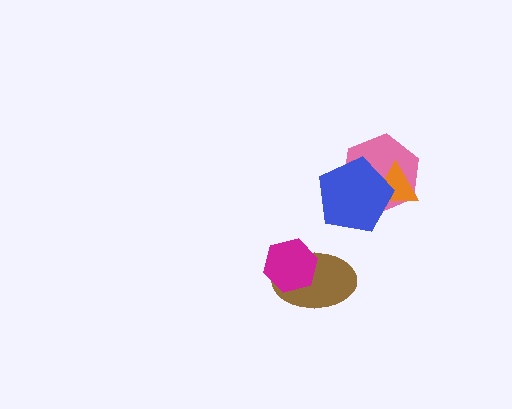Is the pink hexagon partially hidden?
Yes, it is partially covered by another shape.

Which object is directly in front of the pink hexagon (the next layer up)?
The orange triangle is directly in front of the pink hexagon.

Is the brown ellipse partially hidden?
Yes, it is partially covered by another shape.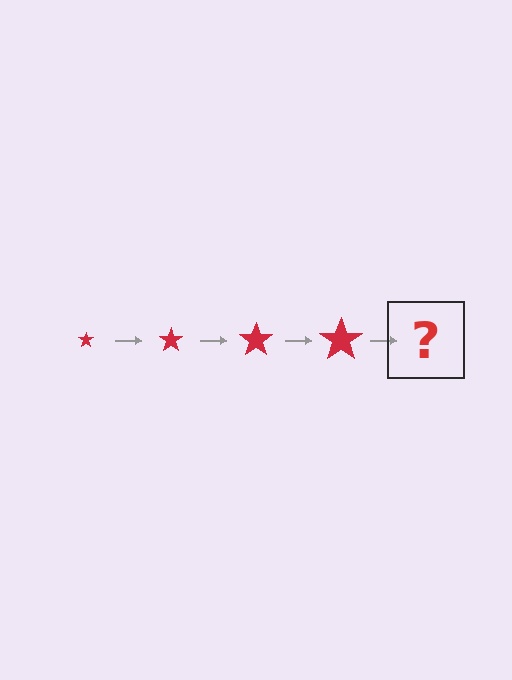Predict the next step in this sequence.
The next step is a red star, larger than the previous one.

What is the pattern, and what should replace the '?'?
The pattern is that the star gets progressively larger each step. The '?' should be a red star, larger than the previous one.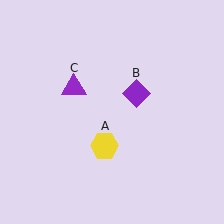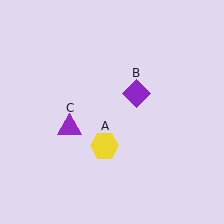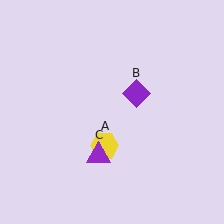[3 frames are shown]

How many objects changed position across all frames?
1 object changed position: purple triangle (object C).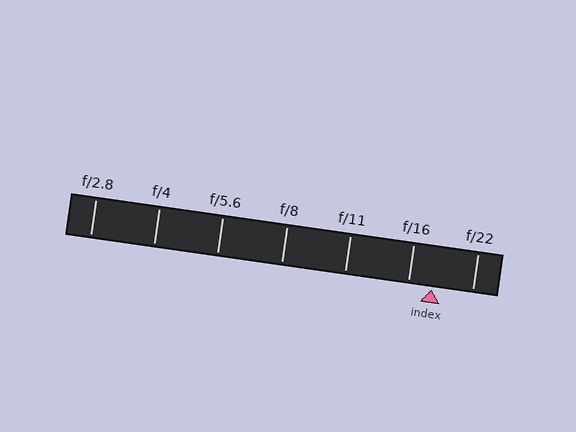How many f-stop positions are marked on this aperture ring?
There are 7 f-stop positions marked.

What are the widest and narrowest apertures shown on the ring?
The widest aperture shown is f/2.8 and the narrowest is f/22.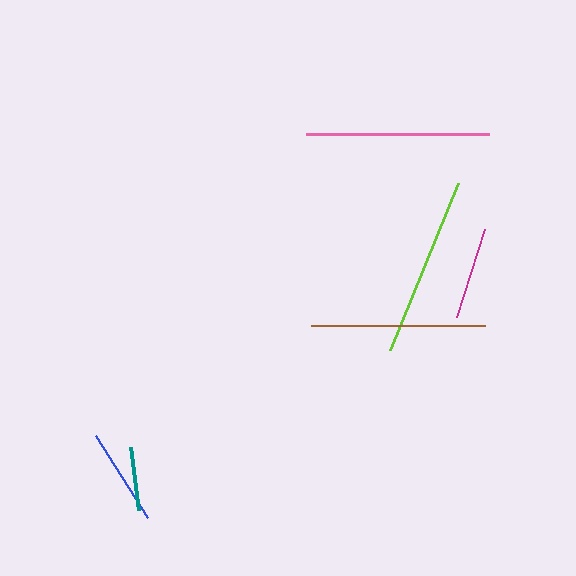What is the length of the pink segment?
The pink segment is approximately 182 pixels long.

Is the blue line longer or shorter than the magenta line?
The blue line is longer than the magenta line.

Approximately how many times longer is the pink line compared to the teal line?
The pink line is approximately 2.9 times the length of the teal line.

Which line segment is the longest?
The pink line is the longest at approximately 182 pixels.